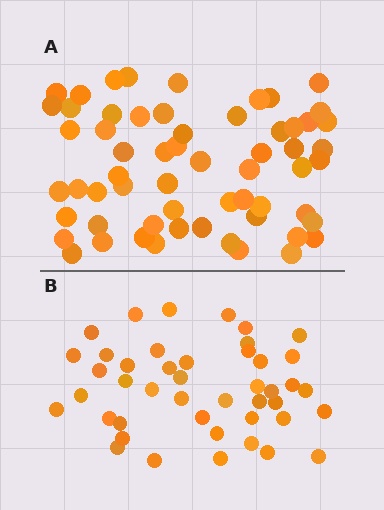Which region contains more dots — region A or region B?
Region A (the top region) has more dots.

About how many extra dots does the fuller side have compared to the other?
Region A has approximately 15 more dots than region B.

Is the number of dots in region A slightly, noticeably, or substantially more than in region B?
Region A has noticeably more, but not dramatically so. The ratio is roughly 1.4 to 1.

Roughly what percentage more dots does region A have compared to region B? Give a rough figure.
About 35% more.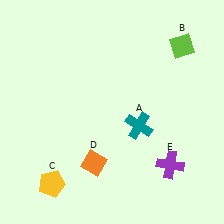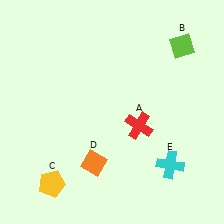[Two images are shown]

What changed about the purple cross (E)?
In Image 1, E is purple. In Image 2, it changed to cyan.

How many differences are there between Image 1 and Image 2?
There are 2 differences between the two images.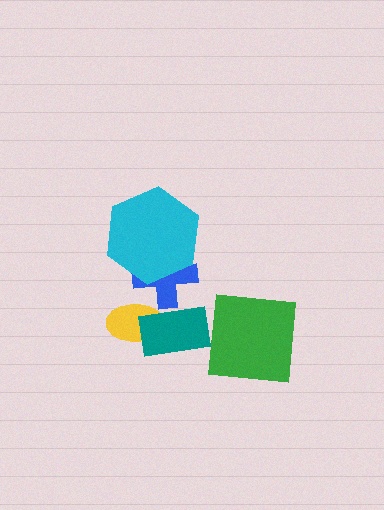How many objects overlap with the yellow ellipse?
1 object overlaps with the yellow ellipse.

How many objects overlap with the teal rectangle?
2 objects overlap with the teal rectangle.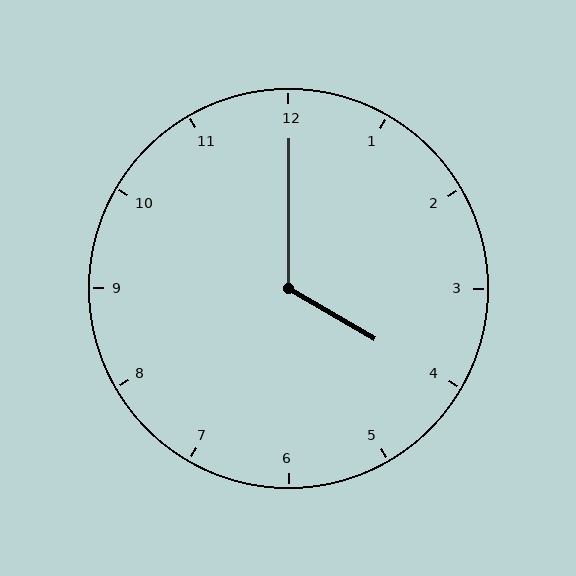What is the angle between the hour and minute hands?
Approximately 120 degrees.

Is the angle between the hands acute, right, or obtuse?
It is obtuse.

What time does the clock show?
4:00.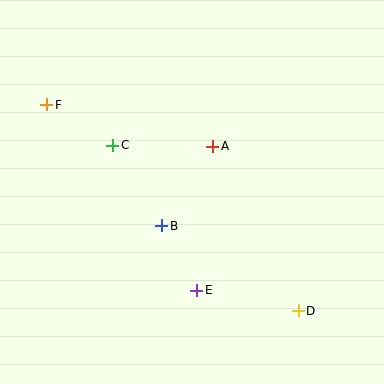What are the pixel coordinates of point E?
Point E is at (197, 290).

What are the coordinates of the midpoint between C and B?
The midpoint between C and B is at (137, 186).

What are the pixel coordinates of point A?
Point A is at (213, 146).